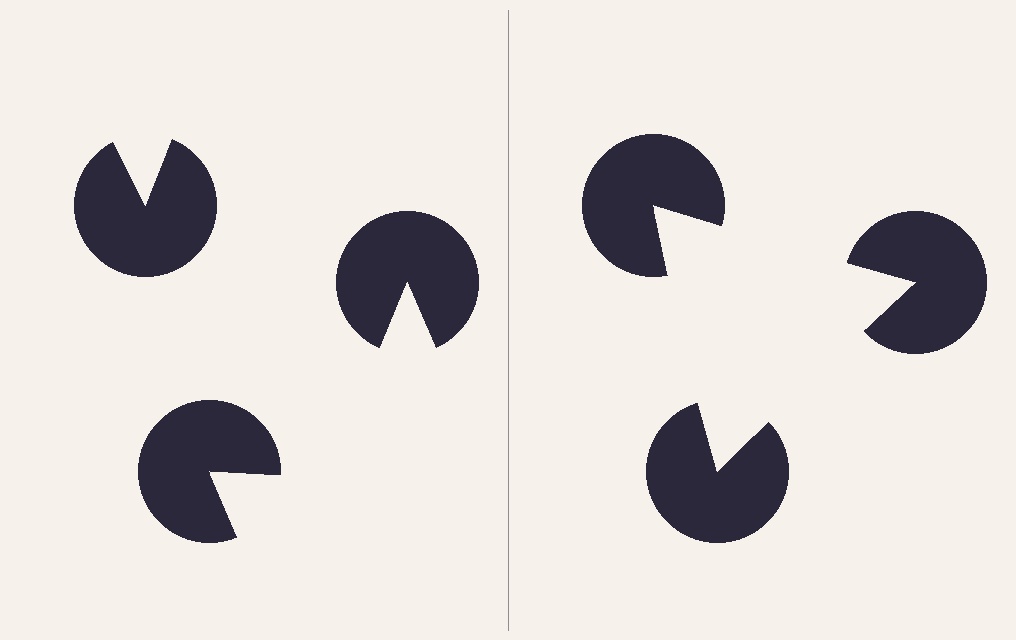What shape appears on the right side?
An illusory triangle.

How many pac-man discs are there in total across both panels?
6 — 3 on each side.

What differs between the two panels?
The pac-man discs are positioned identically on both sides; only the wedge orientations differ. On the right they align to a triangle; on the left they are misaligned.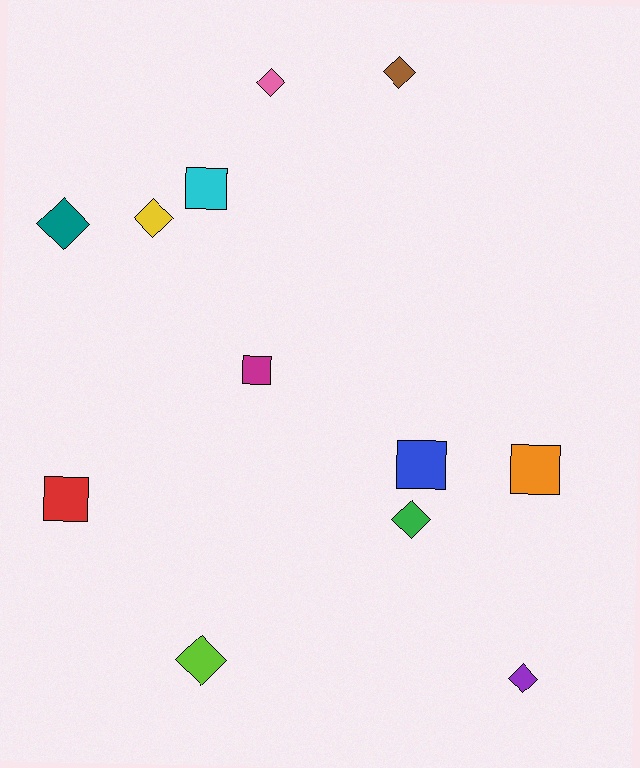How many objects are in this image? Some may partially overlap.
There are 12 objects.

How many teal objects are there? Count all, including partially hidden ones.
There is 1 teal object.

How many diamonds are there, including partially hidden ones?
There are 7 diamonds.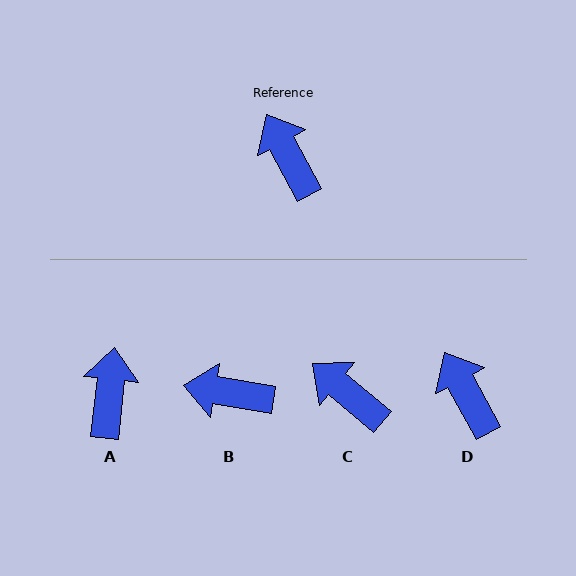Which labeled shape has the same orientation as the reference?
D.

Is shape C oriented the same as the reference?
No, it is off by about 22 degrees.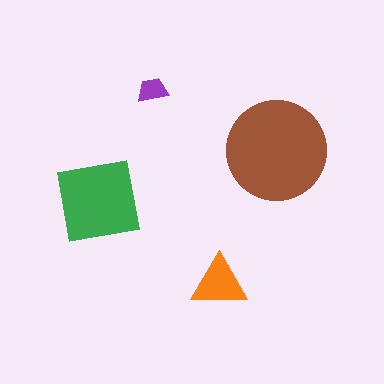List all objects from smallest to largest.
The purple trapezoid, the orange triangle, the green square, the brown circle.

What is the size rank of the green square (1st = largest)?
2nd.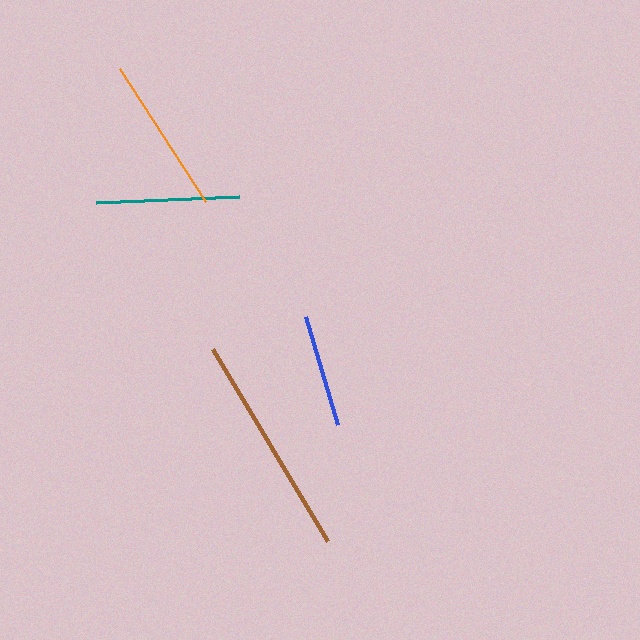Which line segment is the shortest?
The blue line is the shortest at approximately 112 pixels.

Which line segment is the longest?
The brown line is the longest at approximately 224 pixels.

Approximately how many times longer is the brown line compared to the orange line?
The brown line is approximately 1.4 times the length of the orange line.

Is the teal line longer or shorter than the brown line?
The brown line is longer than the teal line.